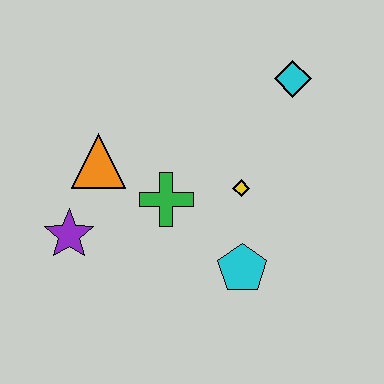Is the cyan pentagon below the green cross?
Yes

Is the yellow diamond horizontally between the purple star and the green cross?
No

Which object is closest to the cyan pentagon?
The yellow diamond is closest to the cyan pentagon.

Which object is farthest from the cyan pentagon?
The cyan diamond is farthest from the cyan pentagon.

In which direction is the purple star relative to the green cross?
The purple star is to the left of the green cross.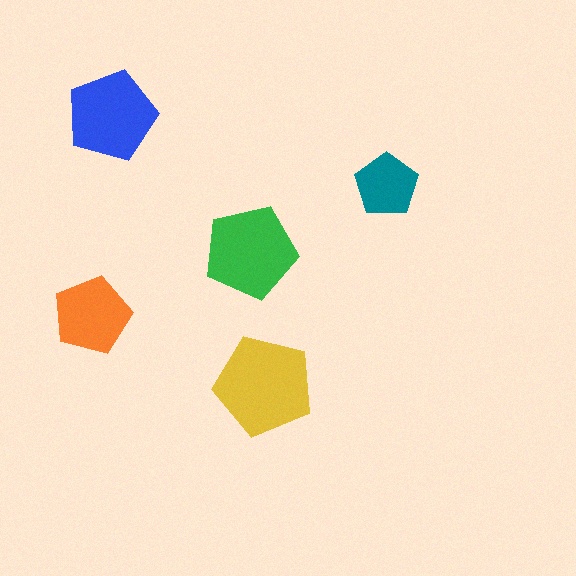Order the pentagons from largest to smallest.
the yellow one, the green one, the blue one, the orange one, the teal one.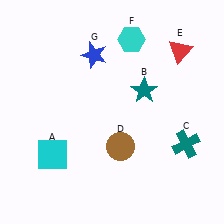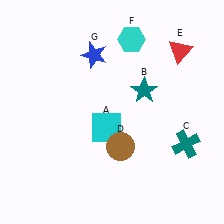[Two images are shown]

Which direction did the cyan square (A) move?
The cyan square (A) moved right.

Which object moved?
The cyan square (A) moved right.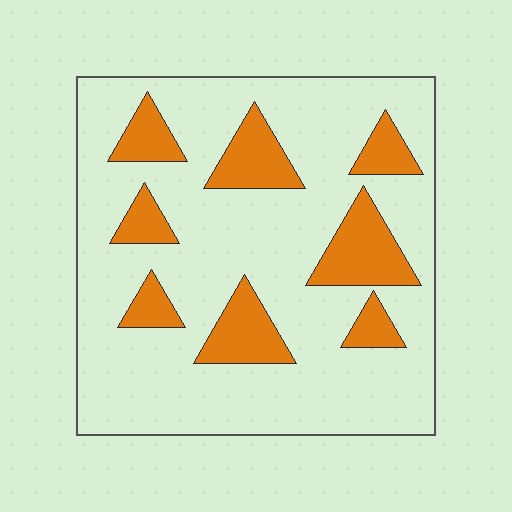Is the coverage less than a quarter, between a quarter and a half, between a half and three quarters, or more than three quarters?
Less than a quarter.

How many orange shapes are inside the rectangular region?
8.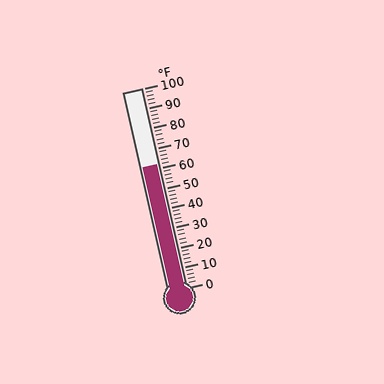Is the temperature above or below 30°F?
The temperature is above 30°F.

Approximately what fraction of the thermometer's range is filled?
The thermometer is filled to approximately 60% of its range.